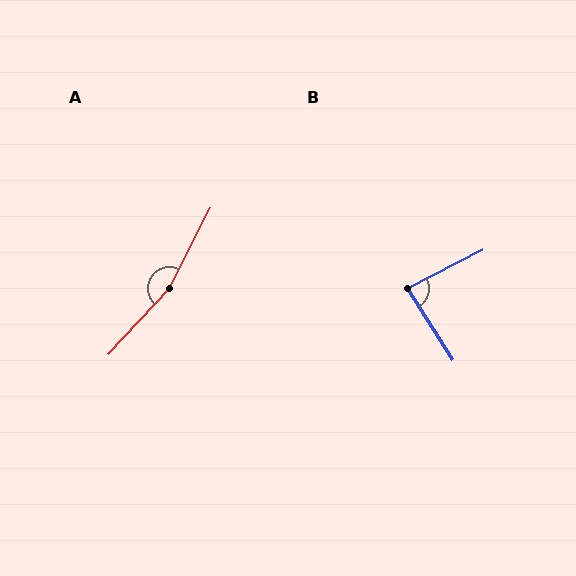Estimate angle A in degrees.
Approximately 164 degrees.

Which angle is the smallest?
B, at approximately 84 degrees.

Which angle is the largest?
A, at approximately 164 degrees.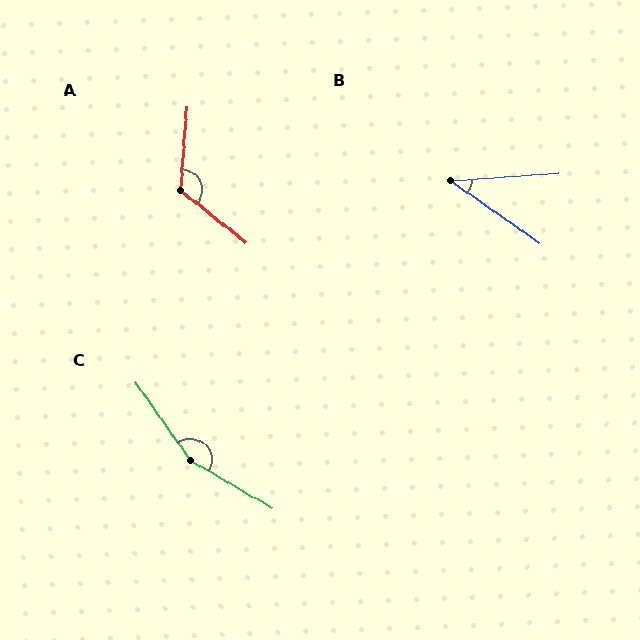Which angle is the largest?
C, at approximately 156 degrees.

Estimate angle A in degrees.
Approximately 124 degrees.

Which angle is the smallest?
B, at approximately 39 degrees.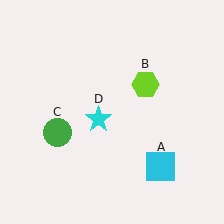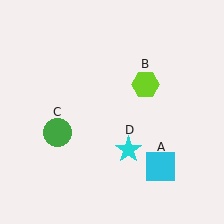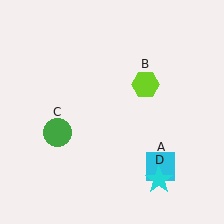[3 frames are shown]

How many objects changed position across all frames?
1 object changed position: cyan star (object D).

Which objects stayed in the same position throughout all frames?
Cyan square (object A) and lime hexagon (object B) and green circle (object C) remained stationary.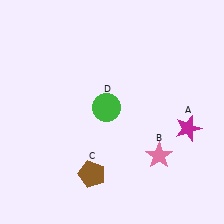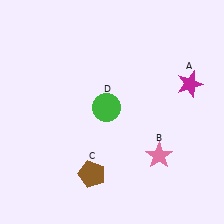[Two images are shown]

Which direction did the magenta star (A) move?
The magenta star (A) moved up.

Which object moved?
The magenta star (A) moved up.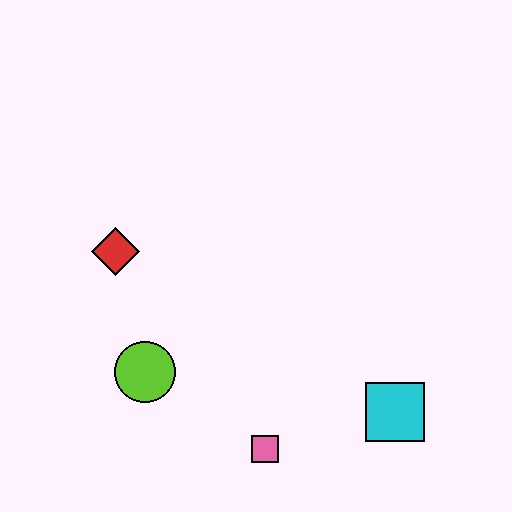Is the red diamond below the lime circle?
No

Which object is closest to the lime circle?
The red diamond is closest to the lime circle.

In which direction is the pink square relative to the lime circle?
The pink square is to the right of the lime circle.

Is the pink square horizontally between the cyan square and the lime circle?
Yes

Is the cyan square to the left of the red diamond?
No